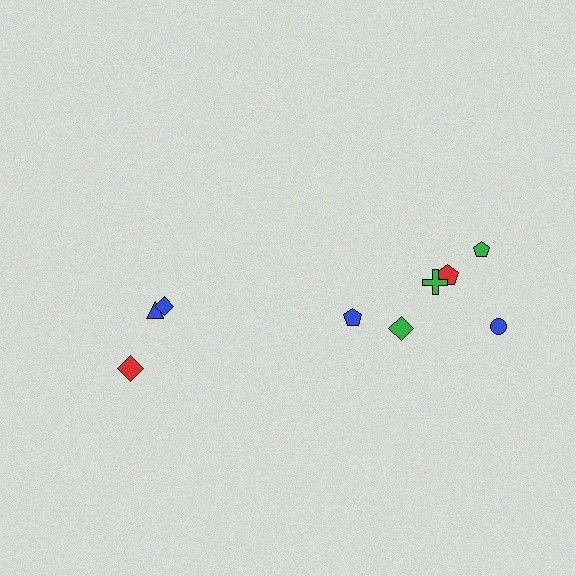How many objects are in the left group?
There are 3 objects.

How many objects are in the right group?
There are 6 objects.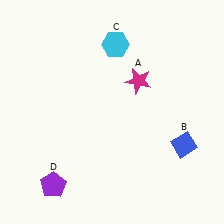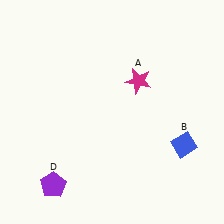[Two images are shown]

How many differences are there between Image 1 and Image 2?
There is 1 difference between the two images.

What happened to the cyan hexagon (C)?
The cyan hexagon (C) was removed in Image 2. It was in the top-right area of Image 1.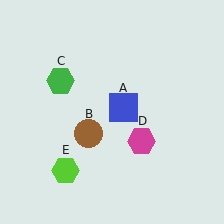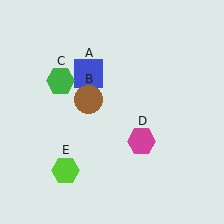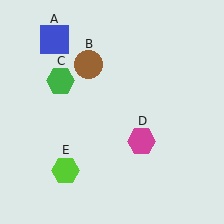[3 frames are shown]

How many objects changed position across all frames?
2 objects changed position: blue square (object A), brown circle (object B).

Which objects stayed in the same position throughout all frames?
Green hexagon (object C) and magenta hexagon (object D) and lime hexagon (object E) remained stationary.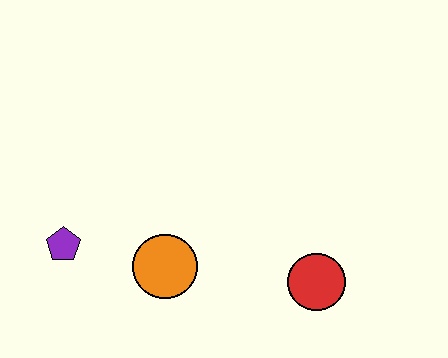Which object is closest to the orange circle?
The purple pentagon is closest to the orange circle.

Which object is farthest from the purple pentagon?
The red circle is farthest from the purple pentagon.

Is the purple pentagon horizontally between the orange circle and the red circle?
No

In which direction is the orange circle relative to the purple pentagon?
The orange circle is to the right of the purple pentagon.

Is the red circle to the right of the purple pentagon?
Yes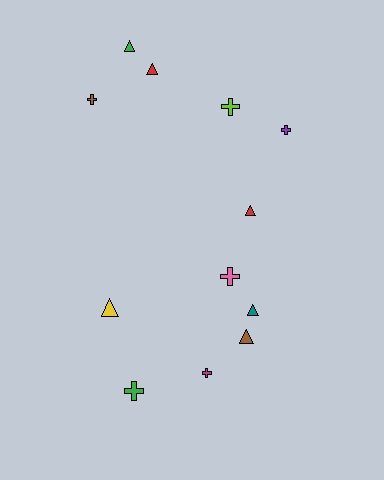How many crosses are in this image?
There are 6 crosses.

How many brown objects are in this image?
There are 2 brown objects.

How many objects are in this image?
There are 12 objects.